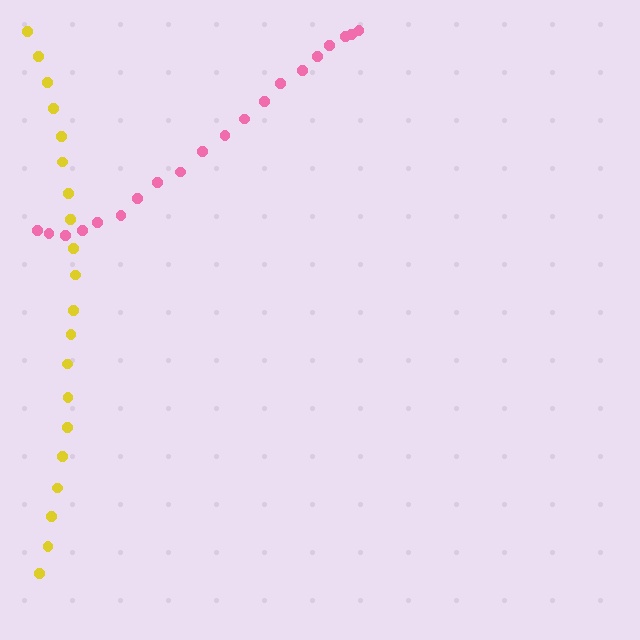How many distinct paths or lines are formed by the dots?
There are 2 distinct paths.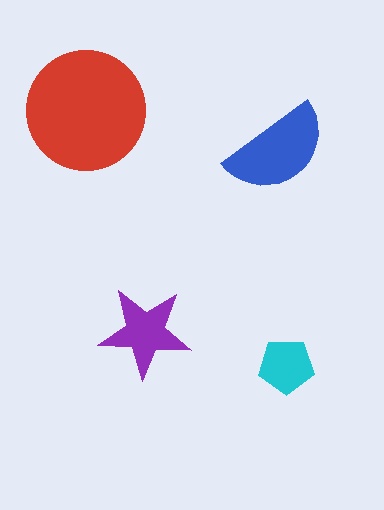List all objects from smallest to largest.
The cyan pentagon, the purple star, the blue semicircle, the red circle.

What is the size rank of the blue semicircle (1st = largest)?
2nd.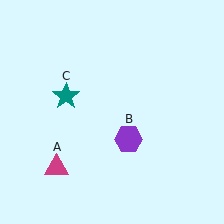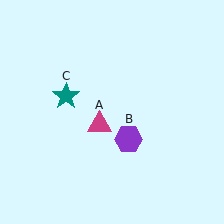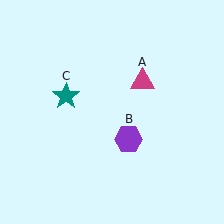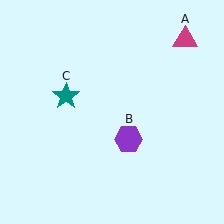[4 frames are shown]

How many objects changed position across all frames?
1 object changed position: magenta triangle (object A).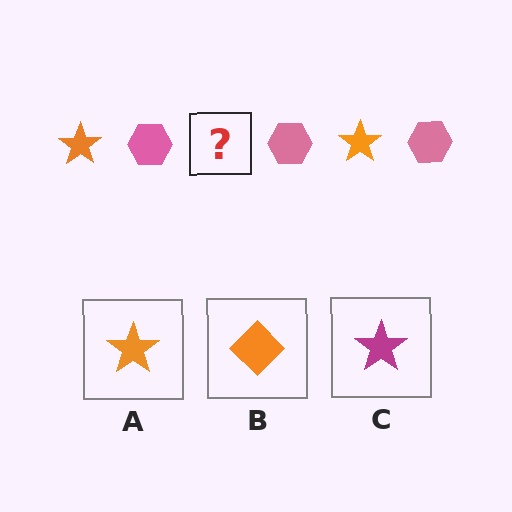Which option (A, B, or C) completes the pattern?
A.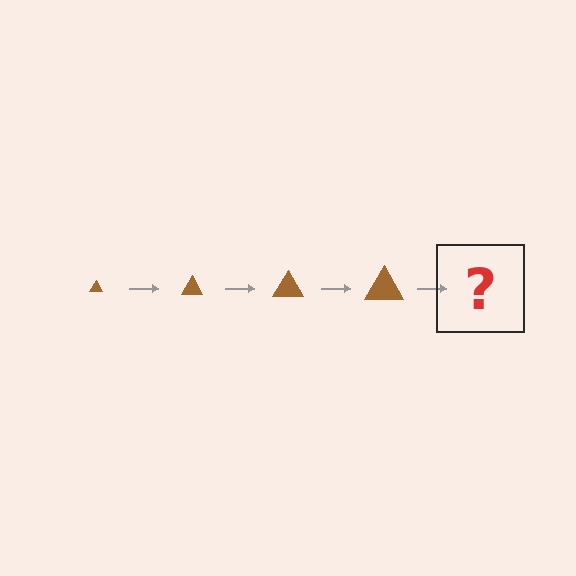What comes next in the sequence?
The next element should be a brown triangle, larger than the previous one.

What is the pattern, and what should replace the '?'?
The pattern is that the triangle gets progressively larger each step. The '?' should be a brown triangle, larger than the previous one.